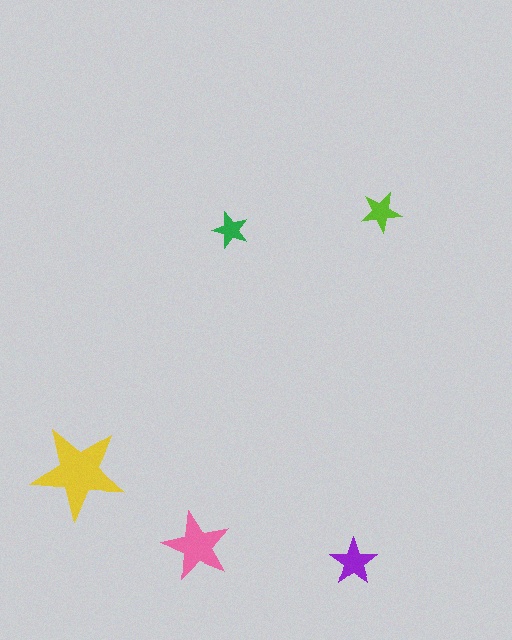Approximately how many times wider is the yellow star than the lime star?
About 2.5 times wider.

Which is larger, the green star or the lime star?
The lime one.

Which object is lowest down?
The purple star is bottommost.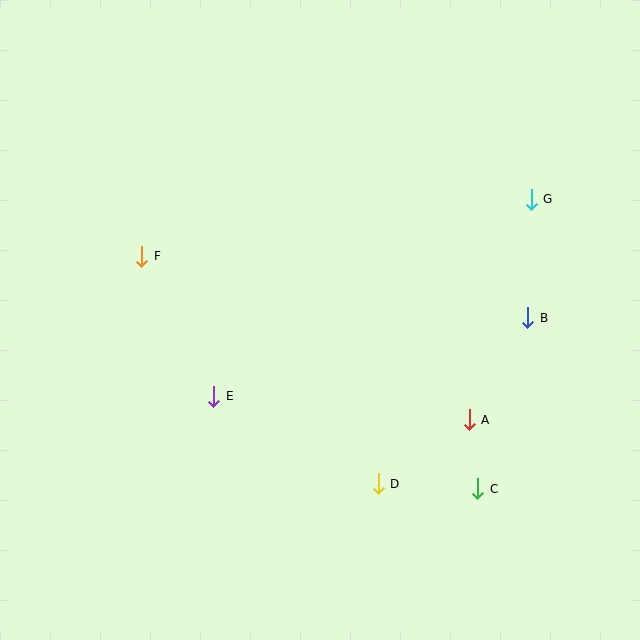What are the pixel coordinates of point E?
Point E is at (214, 396).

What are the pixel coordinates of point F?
Point F is at (142, 256).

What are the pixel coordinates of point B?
Point B is at (528, 318).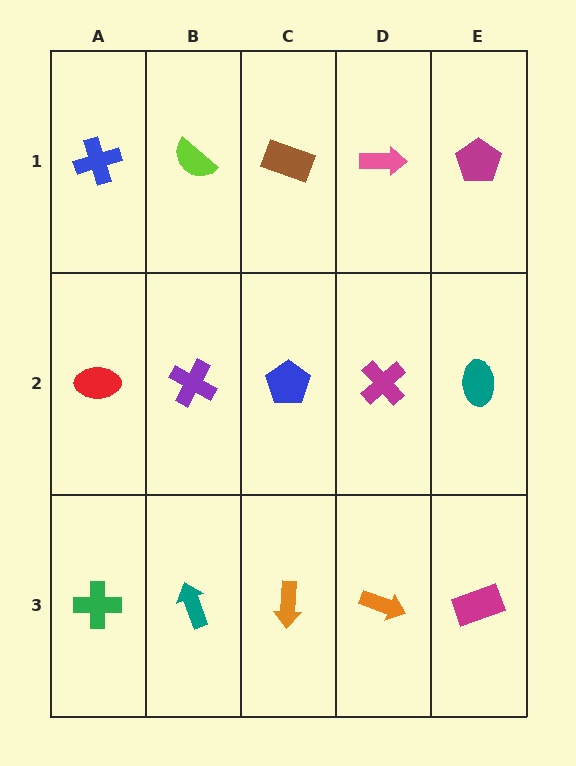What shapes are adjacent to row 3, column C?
A blue pentagon (row 2, column C), a teal arrow (row 3, column B), an orange arrow (row 3, column D).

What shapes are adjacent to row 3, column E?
A teal ellipse (row 2, column E), an orange arrow (row 3, column D).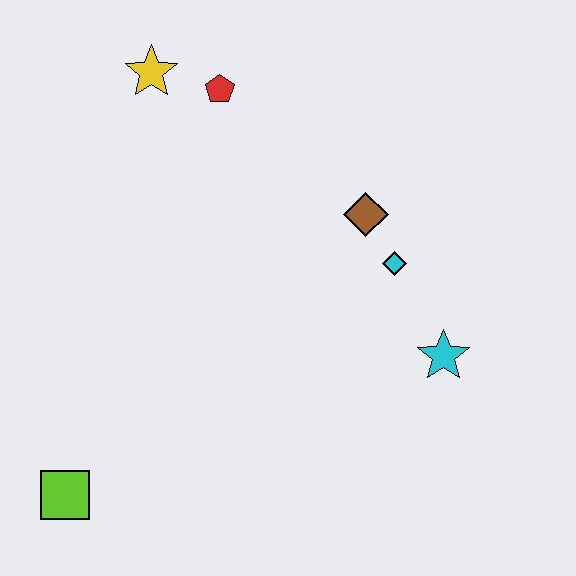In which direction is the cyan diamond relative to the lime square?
The cyan diamond is to the right of the lime square.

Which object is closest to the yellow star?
The red pentagon is closest to the yellow star.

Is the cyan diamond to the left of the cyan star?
Yes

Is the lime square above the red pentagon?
No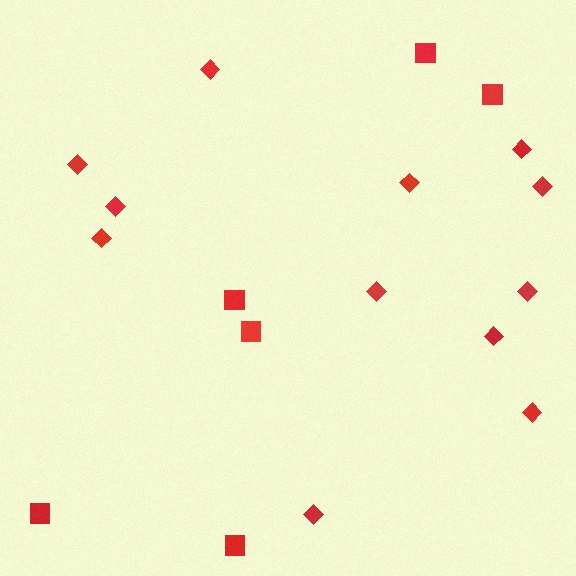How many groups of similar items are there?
There are 2 groups: one group of squares (6) and one group of diamonds (12).